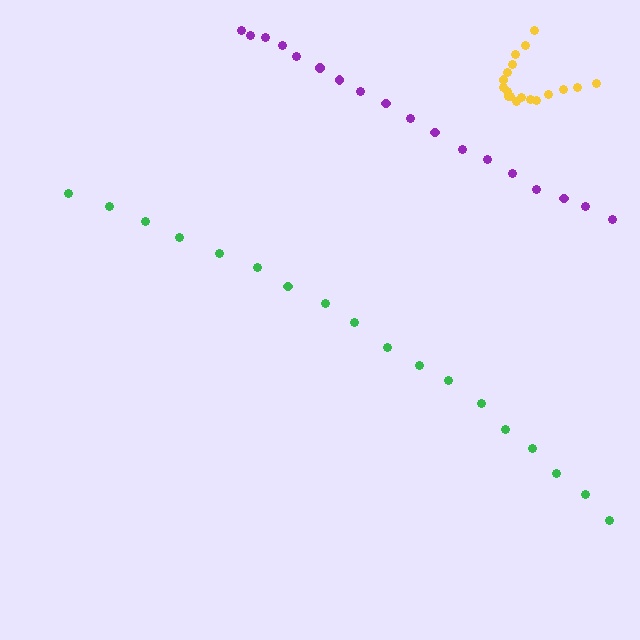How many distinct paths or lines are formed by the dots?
There are 3 distinct paths.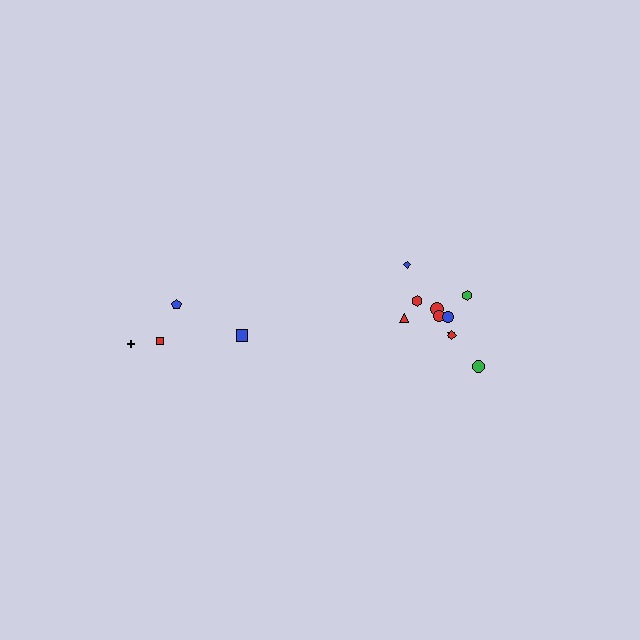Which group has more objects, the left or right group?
The right group.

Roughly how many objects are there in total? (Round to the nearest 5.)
Roughly 15 objects in total.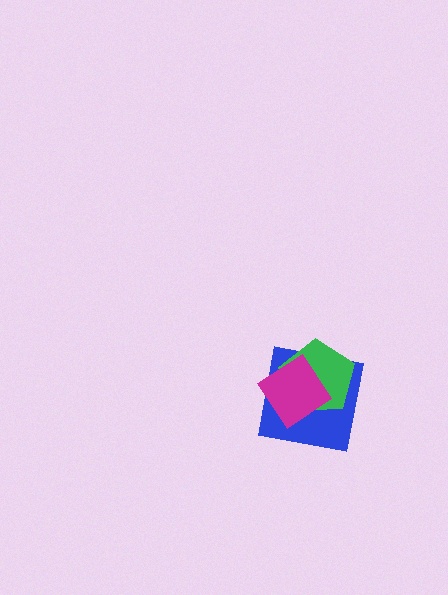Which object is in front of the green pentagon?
The magenta diamond is in front of the green pentagon.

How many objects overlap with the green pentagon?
2 objects overlap with the green pentagon.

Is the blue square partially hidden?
Yes, it is partially covered by another shape.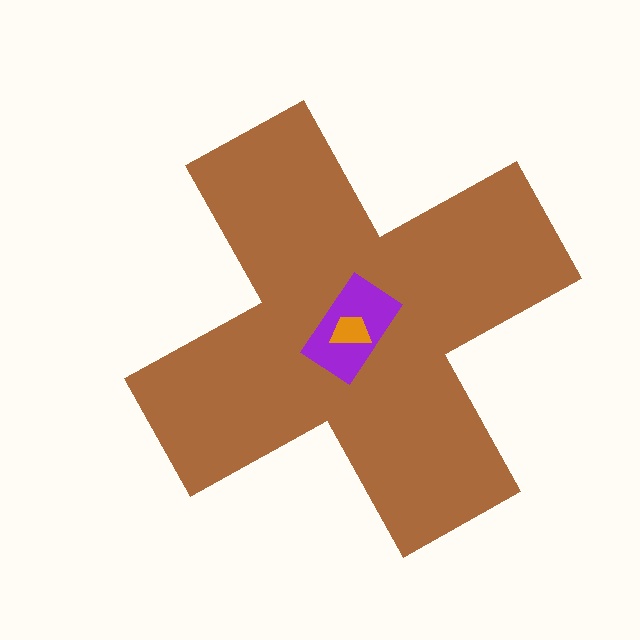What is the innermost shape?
The orange trapezoid.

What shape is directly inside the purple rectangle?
The orange trapezoid.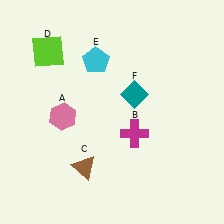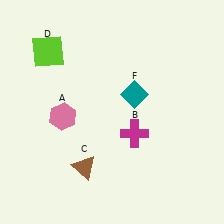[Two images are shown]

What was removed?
The cyan pentagon (E) was removed in Image 2.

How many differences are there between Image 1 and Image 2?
There is 1 difference between the two images.